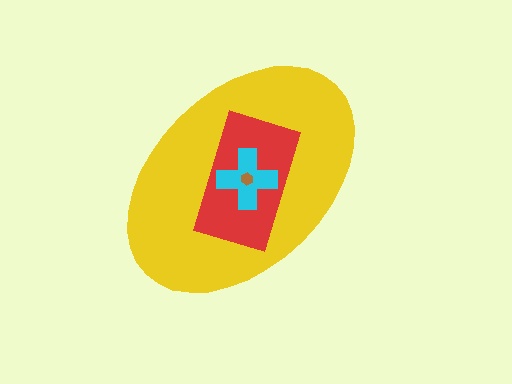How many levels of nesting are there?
4.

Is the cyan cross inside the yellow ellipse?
Yes.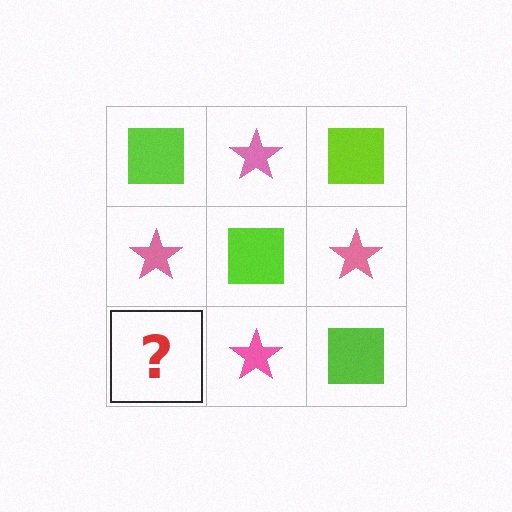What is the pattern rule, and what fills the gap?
The rule is that it alternates lime square and pink star in a checkerboard pattern. The gap should be filled with a lime square.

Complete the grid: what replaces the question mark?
The question mark should be replaced with a lime square.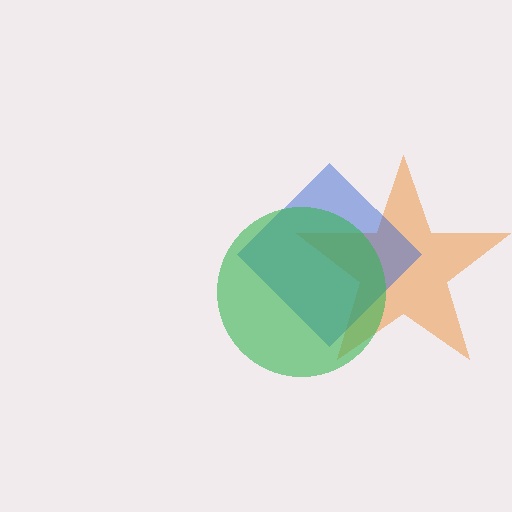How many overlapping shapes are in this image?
There are 3 overlapping shapes in the image.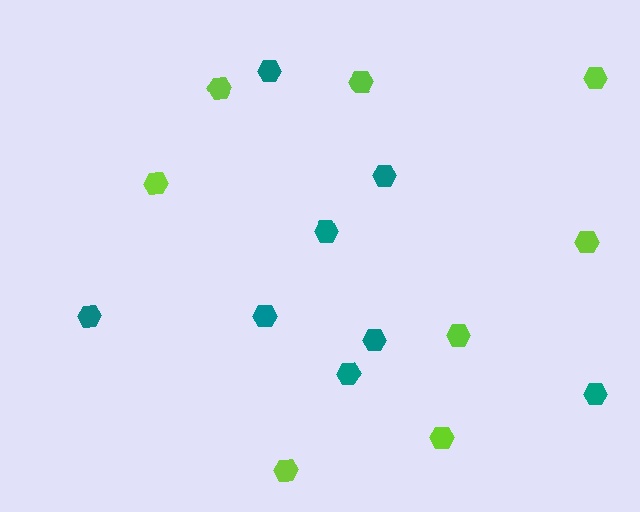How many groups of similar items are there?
There are 2 groups: one group of teal hexagons (8) and one group of lime hexagons (8).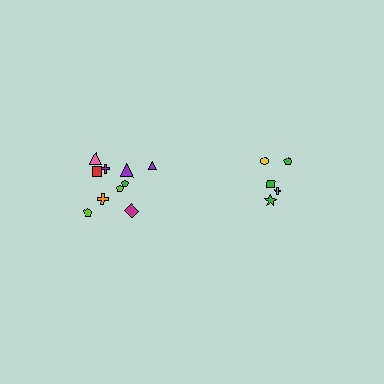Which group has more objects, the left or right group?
The left group.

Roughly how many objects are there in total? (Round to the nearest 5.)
Roughly 15 objects in total.